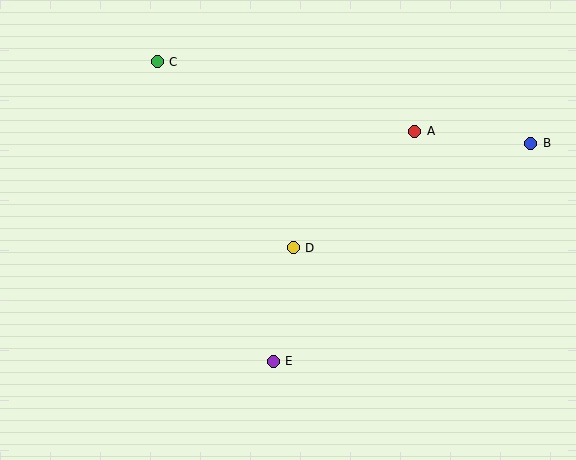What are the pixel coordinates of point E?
Point E is at (273, 361).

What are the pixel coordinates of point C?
Point C is at (157, 62).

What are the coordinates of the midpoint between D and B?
The midpoint between D and B is at (412, 196).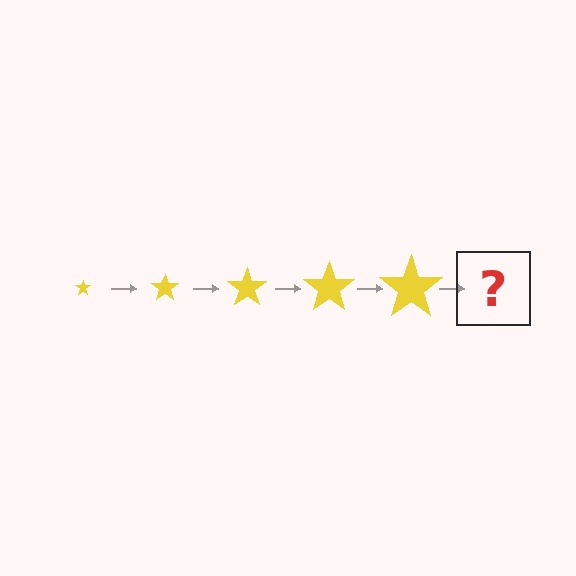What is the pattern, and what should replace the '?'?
The pattern is that the star gets progressively larger each step. The '?' should be a yellow star, larger than the previous one.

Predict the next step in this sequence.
The next step is a yellow star, larger than the previous one.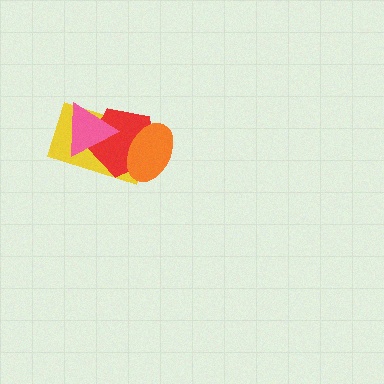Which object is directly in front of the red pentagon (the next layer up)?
The orange ellipse is directly in front of the red pentagon.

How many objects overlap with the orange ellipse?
2 objects overlap with the orange ellipse.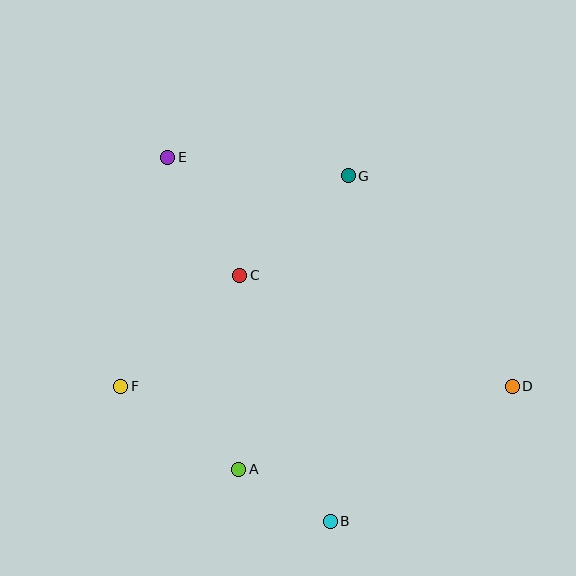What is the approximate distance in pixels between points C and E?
The distance between C and E is approximately 138 pixels.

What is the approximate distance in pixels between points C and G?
The distance between C and G is approximately 147 pixels.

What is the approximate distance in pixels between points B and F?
The distance between B and F is approximately 249 pixels.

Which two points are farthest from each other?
Points D and E are farthest from each other.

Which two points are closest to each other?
Points A and B are closest to each other.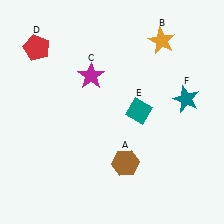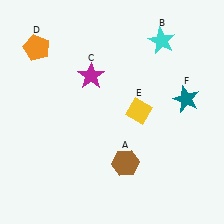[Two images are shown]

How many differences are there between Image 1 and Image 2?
There are 3 differences between the two images.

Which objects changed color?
B changed from orange to cyan. D changed from red to orange. E changed from teal to yellow.